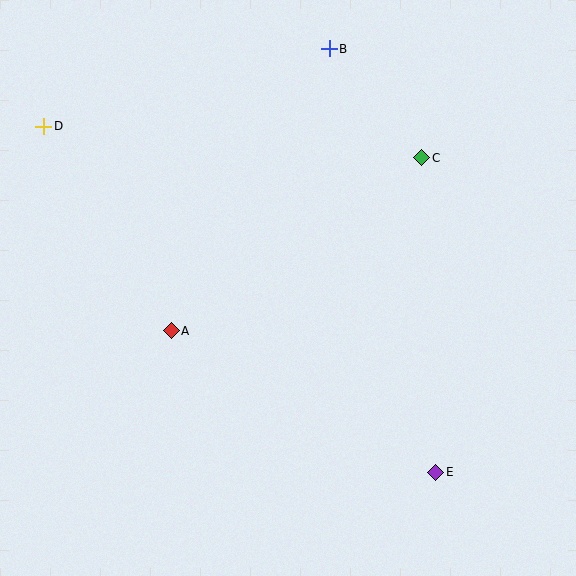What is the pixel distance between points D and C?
The distance between D and C is 379 pixels.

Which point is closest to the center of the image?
Point A at (171, 331) is closest to the center.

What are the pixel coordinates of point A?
Point A is at (171, 331).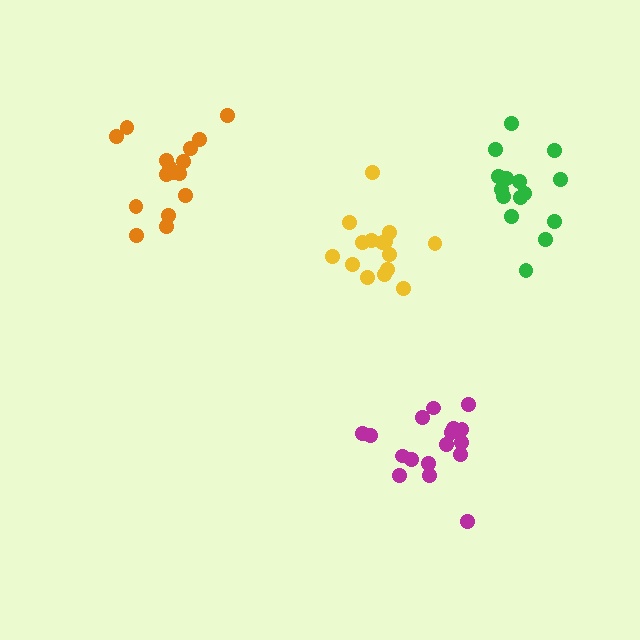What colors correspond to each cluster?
The clusters are colored: orange, magenta, yellow, green.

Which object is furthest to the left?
The orange cluster is leftmost.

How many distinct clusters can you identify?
There are 4 distinct clusters.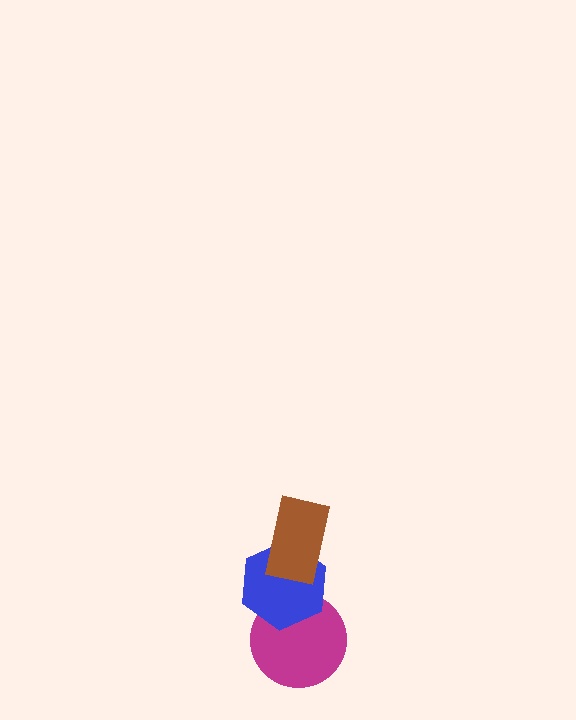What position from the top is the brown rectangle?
The brown rectangle is 1st from the top.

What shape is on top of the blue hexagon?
The brown rectangle is on top of the blue hexagon.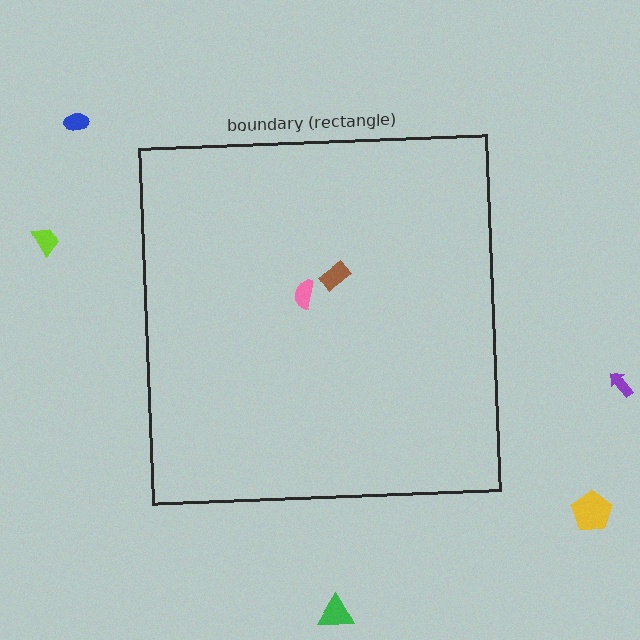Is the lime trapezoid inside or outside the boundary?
Outside.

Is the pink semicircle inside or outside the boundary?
Inside.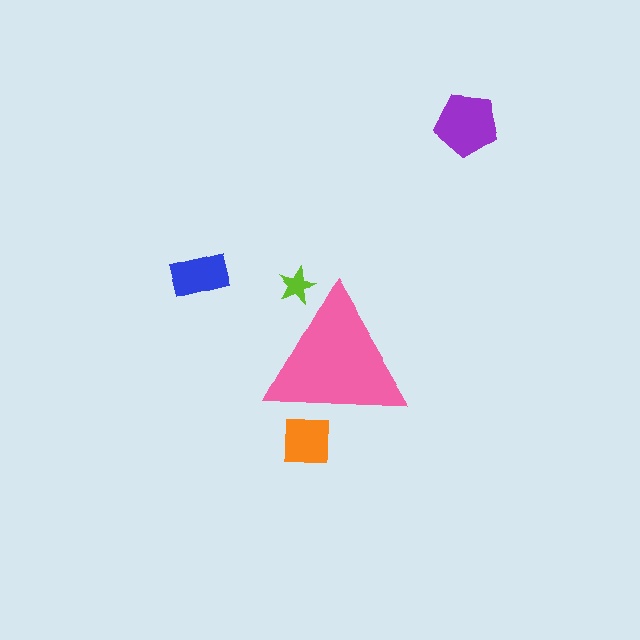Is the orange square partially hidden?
Yes, the orange square is partially hidden behind the pink triangle.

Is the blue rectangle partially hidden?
No, the blue rectangle is fully visible.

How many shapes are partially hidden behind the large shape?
2 shapes are partially hidden.